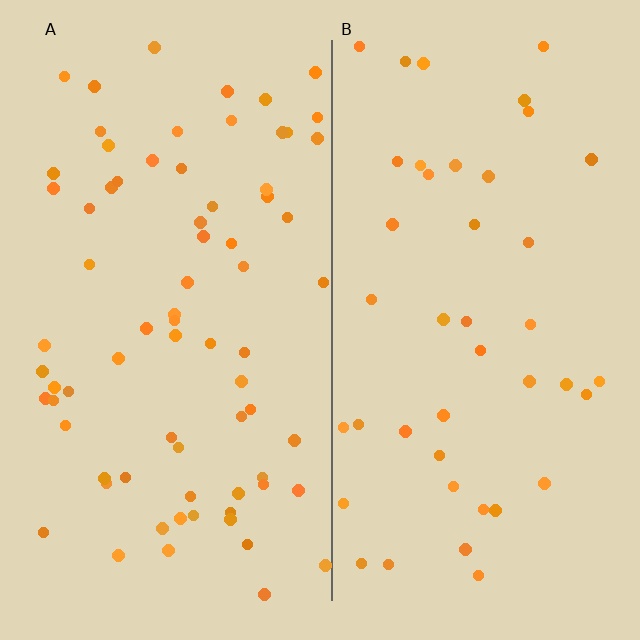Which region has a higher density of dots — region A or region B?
A (the left).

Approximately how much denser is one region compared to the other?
Approximately 1.7× — region A over region B.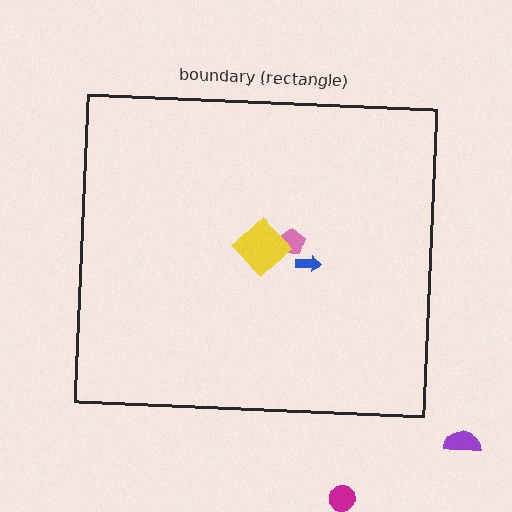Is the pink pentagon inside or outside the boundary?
Inside.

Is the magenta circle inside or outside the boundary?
Outside.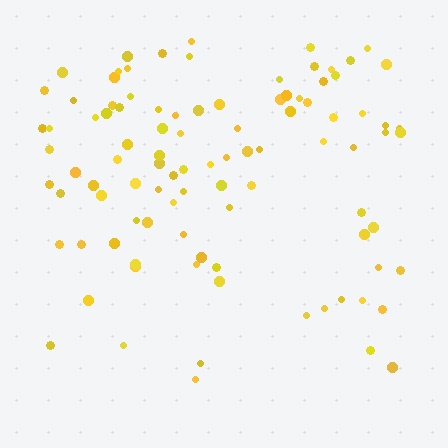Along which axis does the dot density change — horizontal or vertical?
Vertical.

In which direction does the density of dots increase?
From bottom to top, with the top side densest.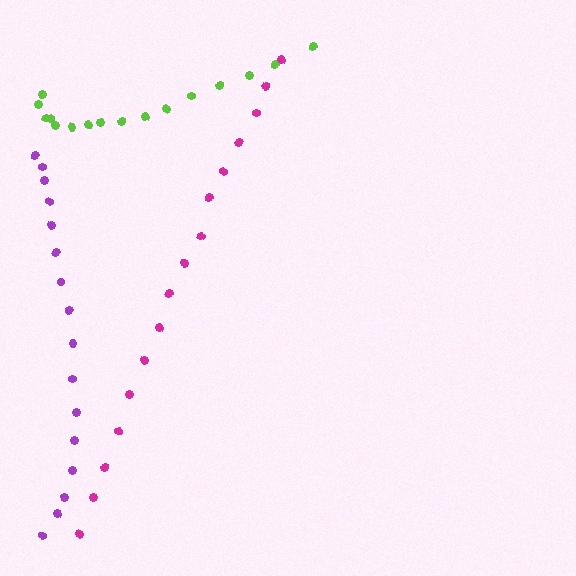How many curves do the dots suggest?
There are 3 distinct paths.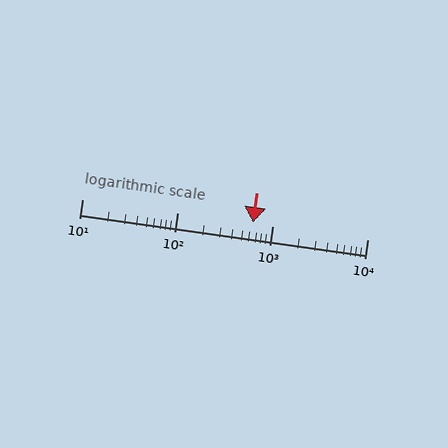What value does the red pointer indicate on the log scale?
The pointer indicates approximately 620.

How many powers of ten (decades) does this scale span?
The scale spans 3 decades, from 10 to 10000.